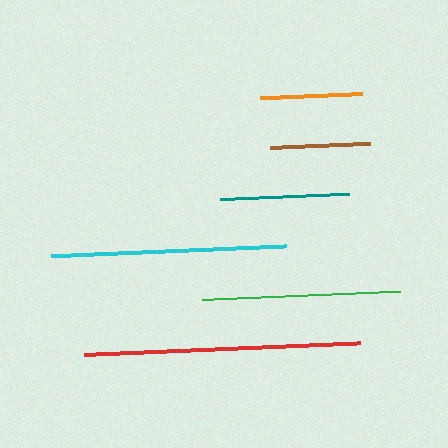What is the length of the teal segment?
The teal segment is approximately 129 pixels long.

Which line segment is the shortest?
The brown line is the shortest at approximately 100 pixels.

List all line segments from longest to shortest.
From longest to shortest: red, cyan, green, teal, orange, brown.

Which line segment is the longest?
The red line is the longest at approximately 275 pixels.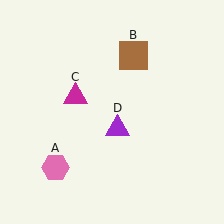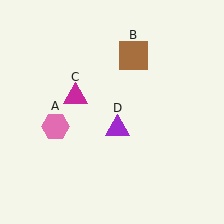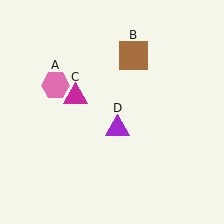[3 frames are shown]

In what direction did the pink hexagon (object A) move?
The pink hexagon (object A) moved up.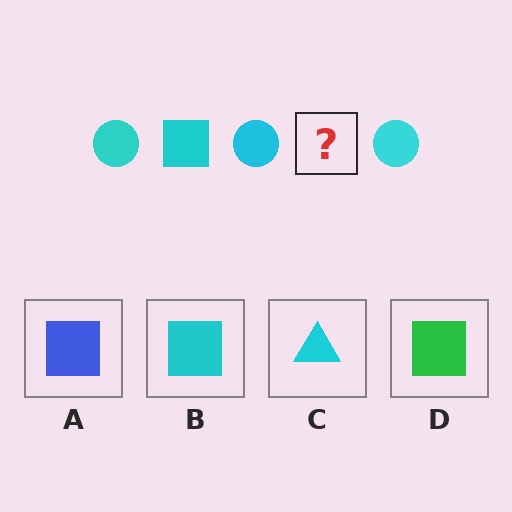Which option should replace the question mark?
Option B.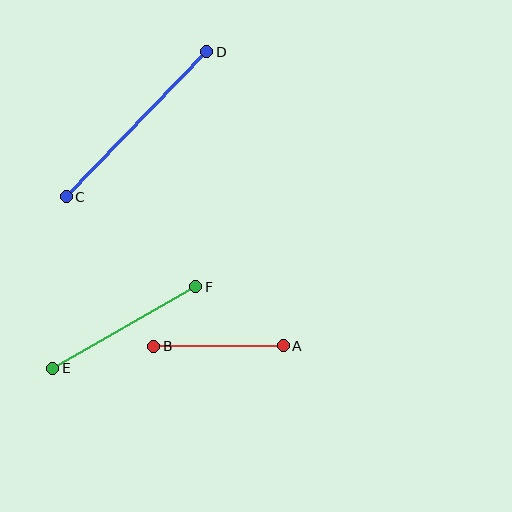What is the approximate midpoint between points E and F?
The midpoint is at approximately (124, 328) pixels.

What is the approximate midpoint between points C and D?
The midpoint is at approximately (137, 124) pixels.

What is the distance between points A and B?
The distance is approximately 130 pixels.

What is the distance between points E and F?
The distance is approximately 164 pixels.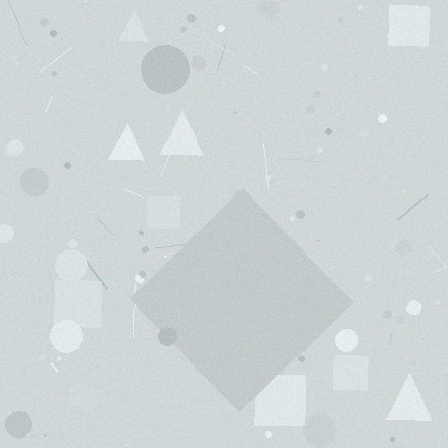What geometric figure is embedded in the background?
A diamond is embedded in the background.